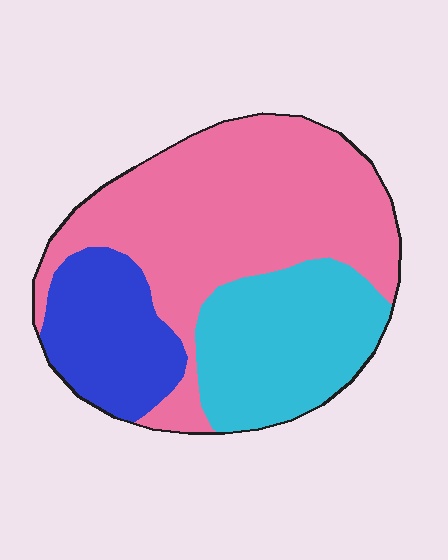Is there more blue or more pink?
Pink.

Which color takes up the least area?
Blue, at roughly 20%.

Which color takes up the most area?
Pink, at roughly 55%.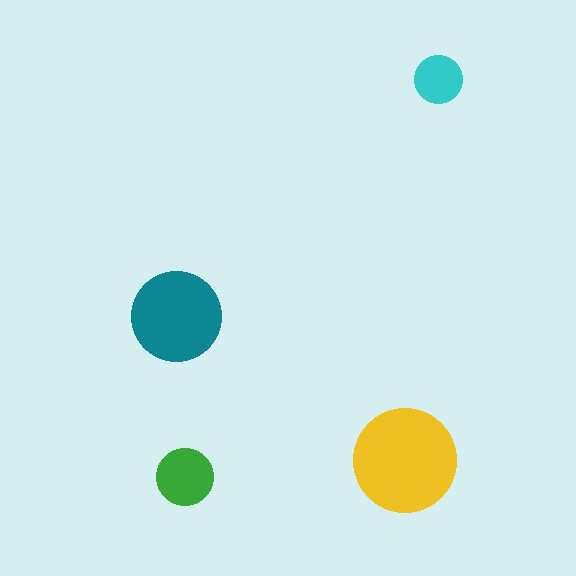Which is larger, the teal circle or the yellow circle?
The yellow one.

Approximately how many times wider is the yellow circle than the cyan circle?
About 2 times wider.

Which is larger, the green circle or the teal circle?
The teal one.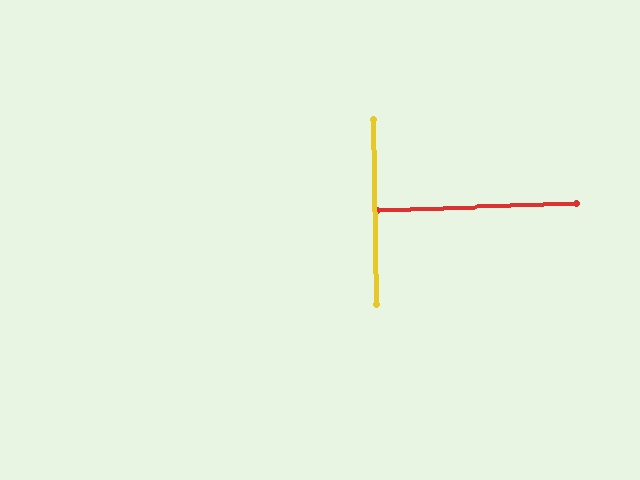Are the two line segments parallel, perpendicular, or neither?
Perpendicular — they meet at approximately 89°.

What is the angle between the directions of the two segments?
Approximately 89 degrees.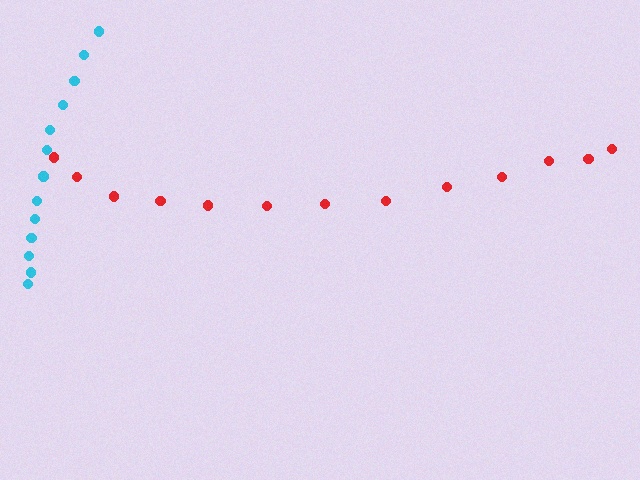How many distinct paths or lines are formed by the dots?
There are 2 distinct paths.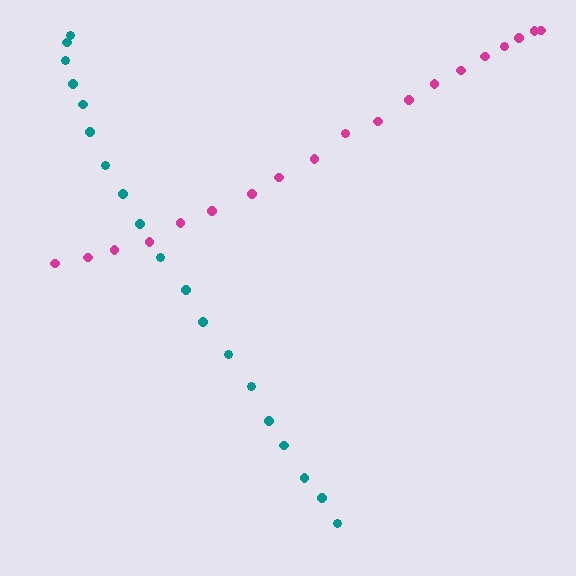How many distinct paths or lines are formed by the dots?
There are 2 distinct paths.